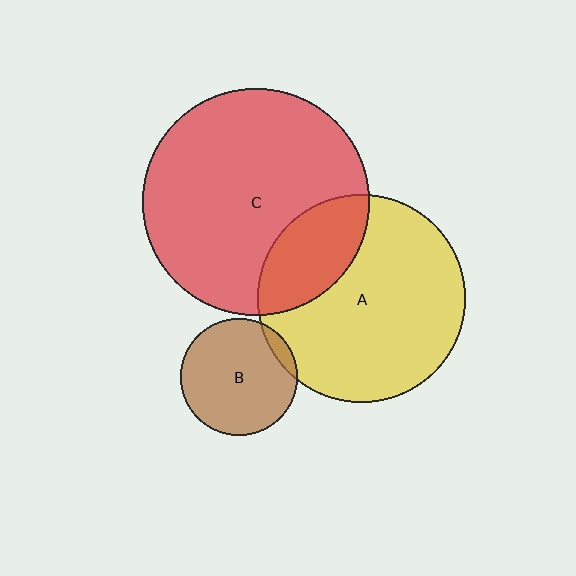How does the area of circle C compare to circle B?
Approximately 3.8 times.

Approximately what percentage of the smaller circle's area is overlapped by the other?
Approximately 5%.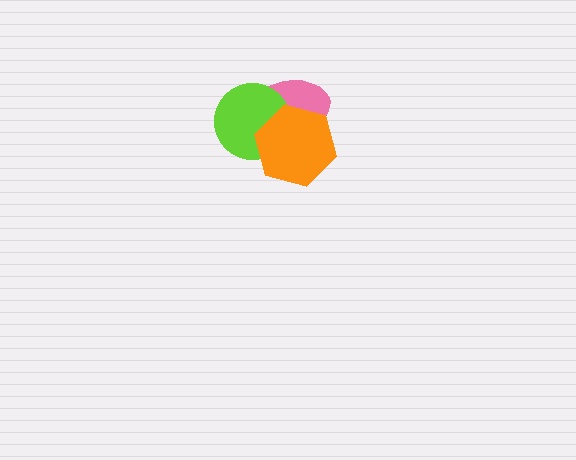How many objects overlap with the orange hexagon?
2 objects overlap with the orange hexagon.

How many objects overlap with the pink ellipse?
2 objects overlap with the pink ellipse.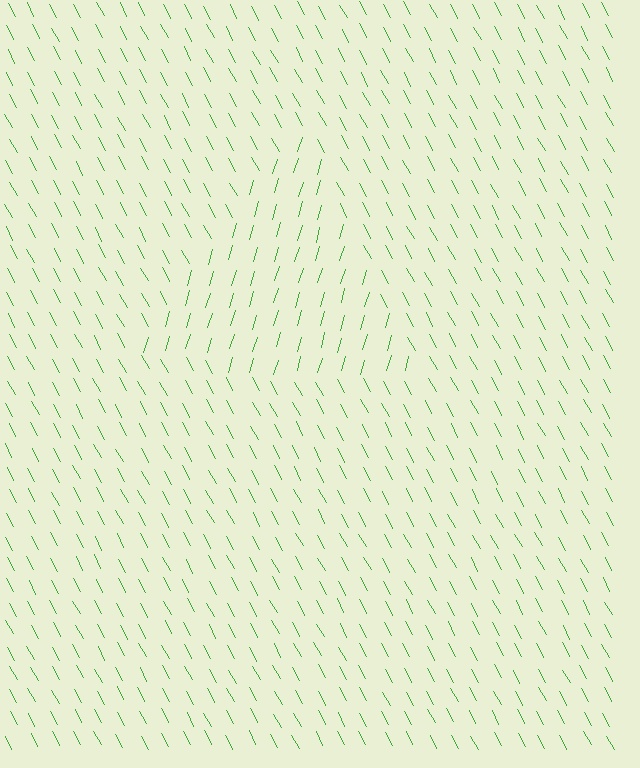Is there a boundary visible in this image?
Yes, there is a texture boundary formed by a change in line orientation.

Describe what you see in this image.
The image is filled with small green line segments. A triangle region in the image has lines oriented differently from the surrounding lines, creating a visible texture boundary.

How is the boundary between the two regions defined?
The boundary is defined purely by a change in line orientation (approximately 45 degrees difference). All lines are the same color and thickness.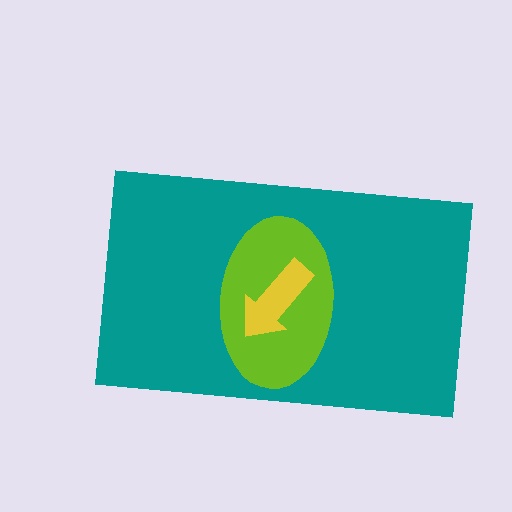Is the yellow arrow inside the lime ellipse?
Yes.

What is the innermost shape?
The yellow arrow.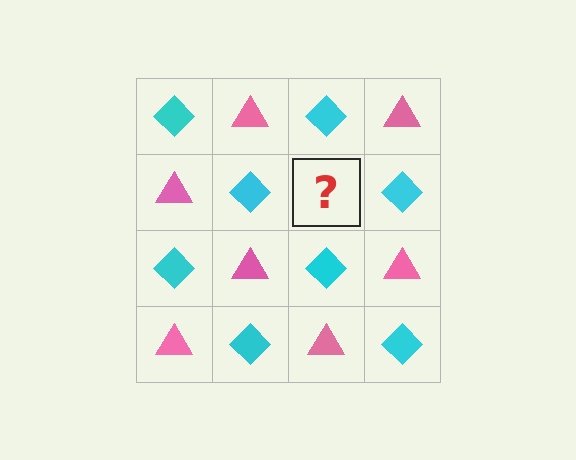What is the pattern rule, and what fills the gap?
The rule is that it alternates cyan diamond and pink triangle in a checkerboard pattern. The gap should be filled with a pink triangle.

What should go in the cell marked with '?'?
The missing cell should contain a pink triangle.